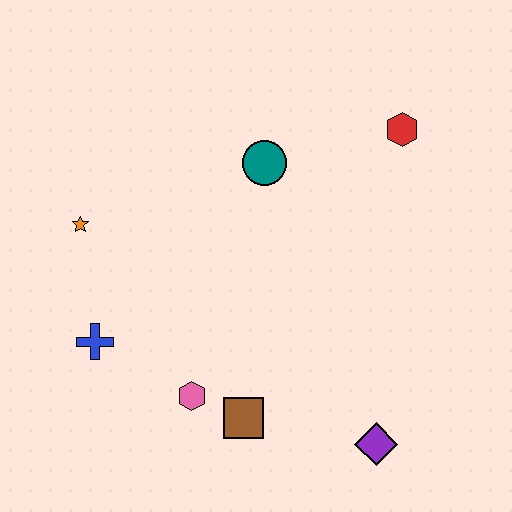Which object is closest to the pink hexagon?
The brown square is closest to the pink hexagon.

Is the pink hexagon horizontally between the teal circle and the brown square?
No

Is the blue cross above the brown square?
Yes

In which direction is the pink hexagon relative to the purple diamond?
The pink hexagon is to the left of the purple diamond.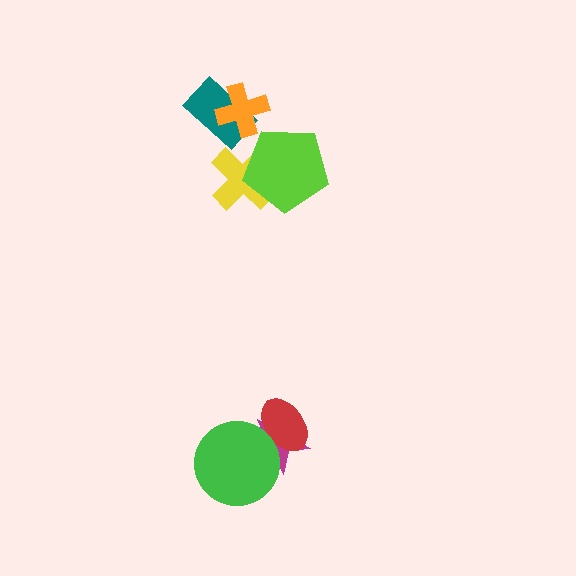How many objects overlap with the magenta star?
2 objects overlap with the magenta star.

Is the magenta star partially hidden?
Yes, it is partially covered by another shape.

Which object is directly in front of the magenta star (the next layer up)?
The red ellipse is directly in front of the magenta star.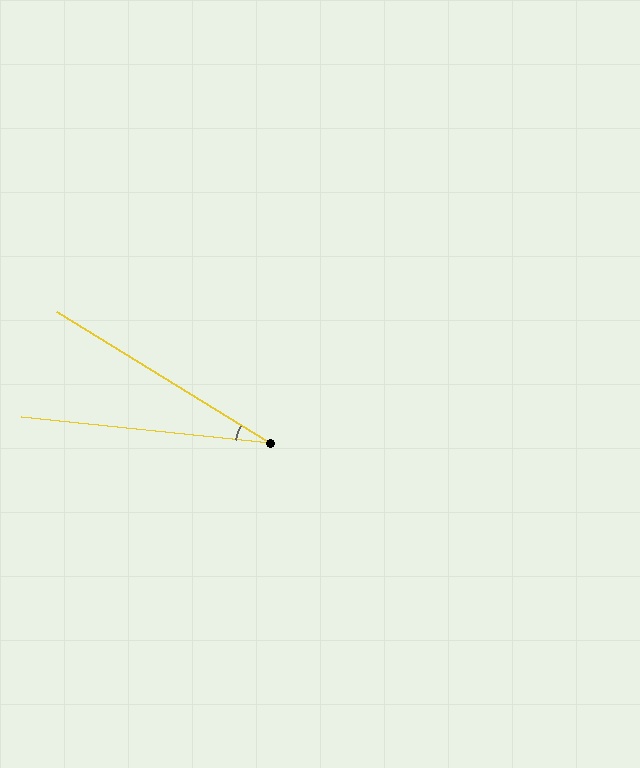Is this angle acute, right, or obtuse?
It is acute.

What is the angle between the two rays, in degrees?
Approximately 26 degrees.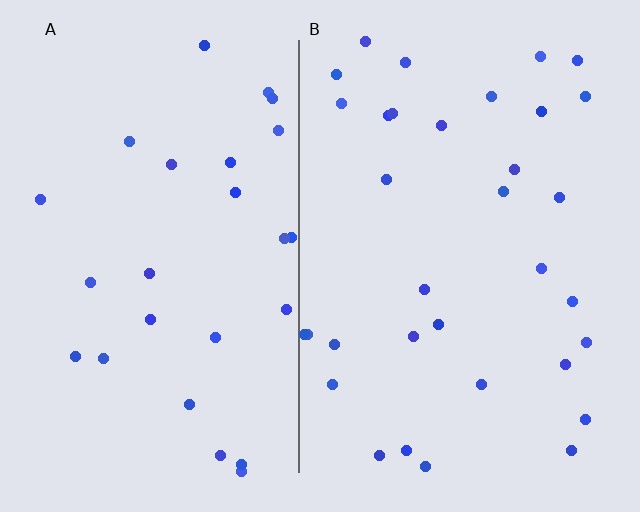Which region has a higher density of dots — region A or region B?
B (the right).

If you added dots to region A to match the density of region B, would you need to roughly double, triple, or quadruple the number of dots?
Approximately double.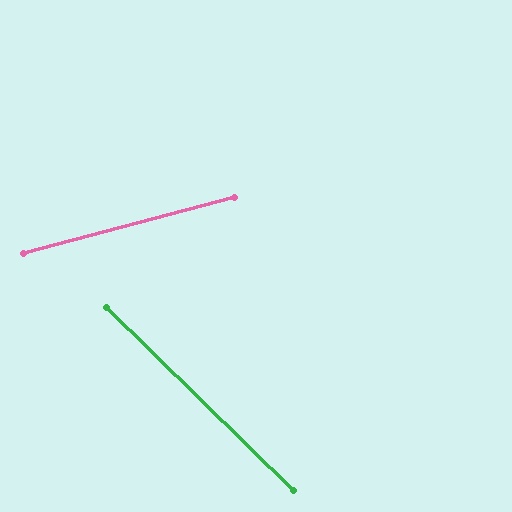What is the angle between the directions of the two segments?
Approximately 59 degrees.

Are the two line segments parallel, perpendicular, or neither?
Neither parallel nor perpendicular — they differ by about 59°.